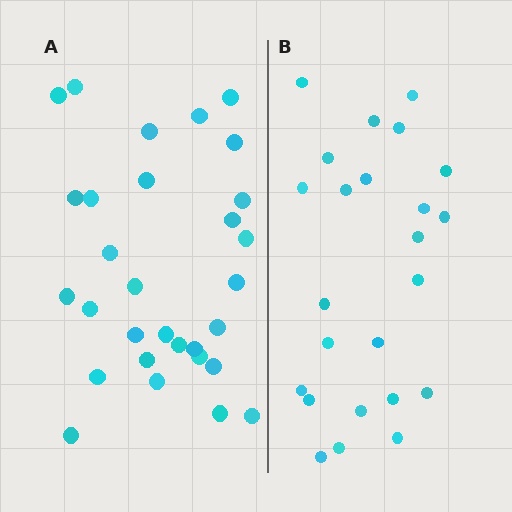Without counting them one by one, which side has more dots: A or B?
Region A (the left region) has more dots.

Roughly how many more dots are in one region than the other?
Region A has about 6 more dots than region B.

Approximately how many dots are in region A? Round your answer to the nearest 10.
About 30 dots.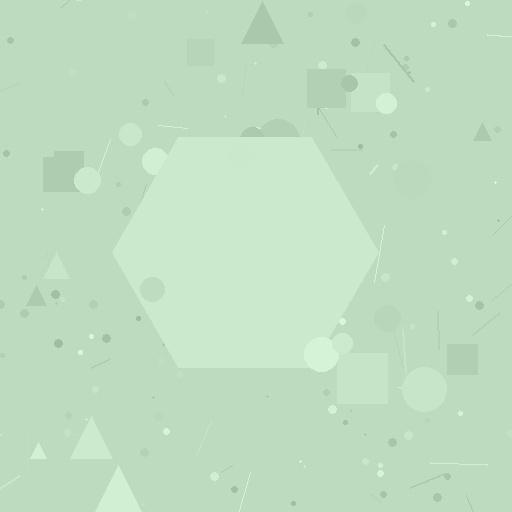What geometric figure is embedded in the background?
A hexagon is embedded in the background.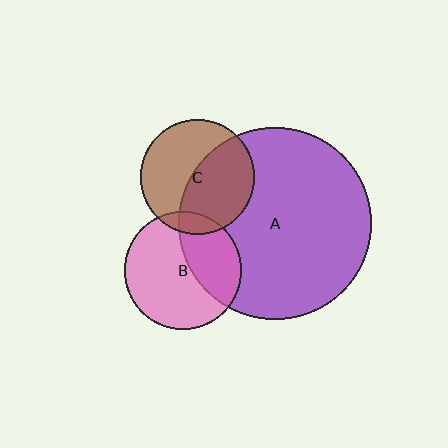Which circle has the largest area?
Circle A (purple).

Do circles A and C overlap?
Yes.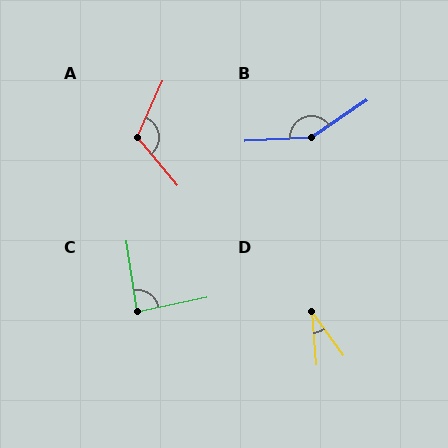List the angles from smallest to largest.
D (31°), C (87°), A (117°), B (149°).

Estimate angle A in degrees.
Approximately 117 degrees.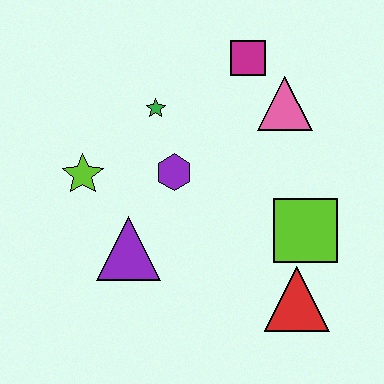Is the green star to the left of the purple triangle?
No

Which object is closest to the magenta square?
The pink triangle is closest to the magenta square.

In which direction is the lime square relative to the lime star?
The lime square is to the right of the lime star.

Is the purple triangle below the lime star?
Yes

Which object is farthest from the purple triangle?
The magenta square is farthest from the purple triangle.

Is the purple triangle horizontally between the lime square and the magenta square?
No